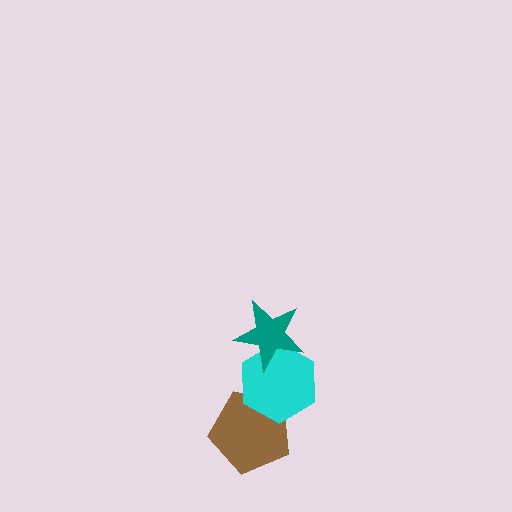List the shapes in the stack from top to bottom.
From top to bottom: the teal star, the cyan hexagon, the brown pentagon.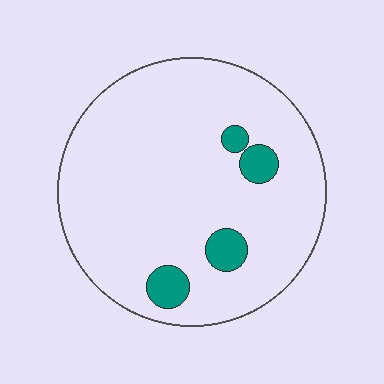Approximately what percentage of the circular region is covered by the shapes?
Approximately 10%.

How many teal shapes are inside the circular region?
4.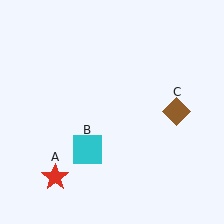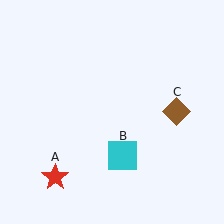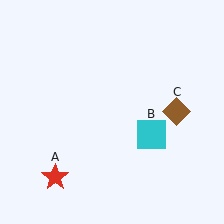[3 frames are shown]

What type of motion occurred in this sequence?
The cyan square (object B) rotated counterclockwise around the center of the scene.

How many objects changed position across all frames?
1 object changed position: cyan square (object B).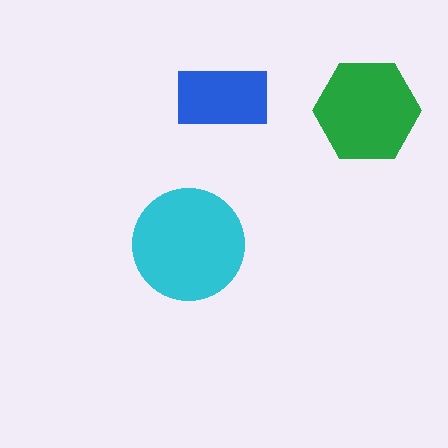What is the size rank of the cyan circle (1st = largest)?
1st.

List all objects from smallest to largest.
The blue rectangle, the green hexagon, the cyan circle.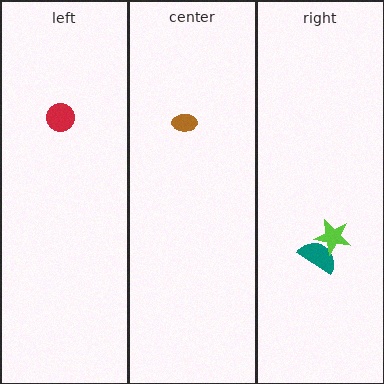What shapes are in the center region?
The brown ellipse.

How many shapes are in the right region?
2.